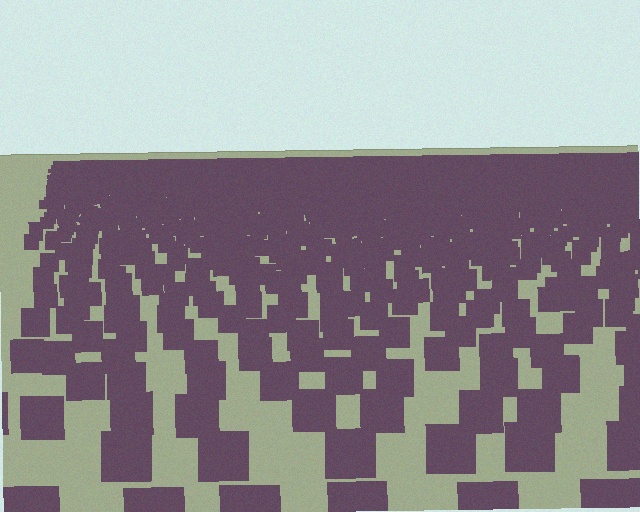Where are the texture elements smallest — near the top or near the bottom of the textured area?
Near the top.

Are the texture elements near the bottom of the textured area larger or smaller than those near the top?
Larger. Near the bottom, elements are closer to the viewer and appear at a bigger on-screen size.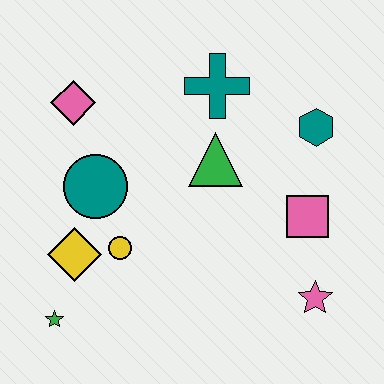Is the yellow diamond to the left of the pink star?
Yes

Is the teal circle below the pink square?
No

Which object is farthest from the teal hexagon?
The green star is farthest from the teal hexagon.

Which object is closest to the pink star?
The pink square is closest to the pink star.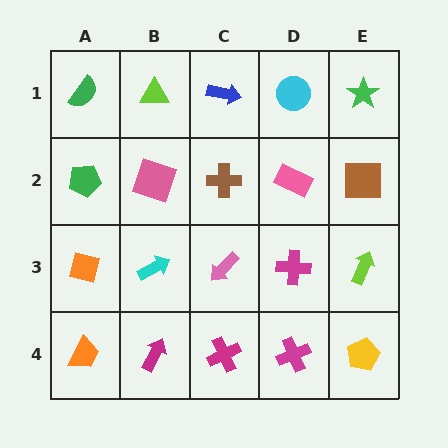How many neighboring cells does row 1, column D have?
3.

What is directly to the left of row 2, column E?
A pink rectangle.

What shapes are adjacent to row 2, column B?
A lime triangle (row 1, column B), a cyan arrow (row 3, column B), a green pentagon (row 2, column A), a brown cross (row 2, column C).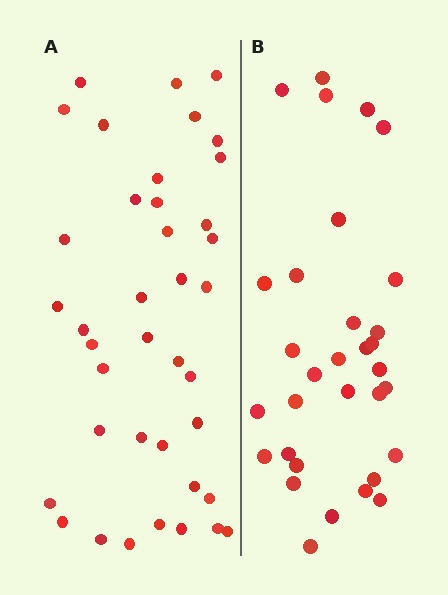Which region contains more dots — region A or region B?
Region A (the left region) has more dots.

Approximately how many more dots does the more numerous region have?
Region A has roughly 8 or so more dots than region B.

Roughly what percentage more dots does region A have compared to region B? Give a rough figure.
About 20% more.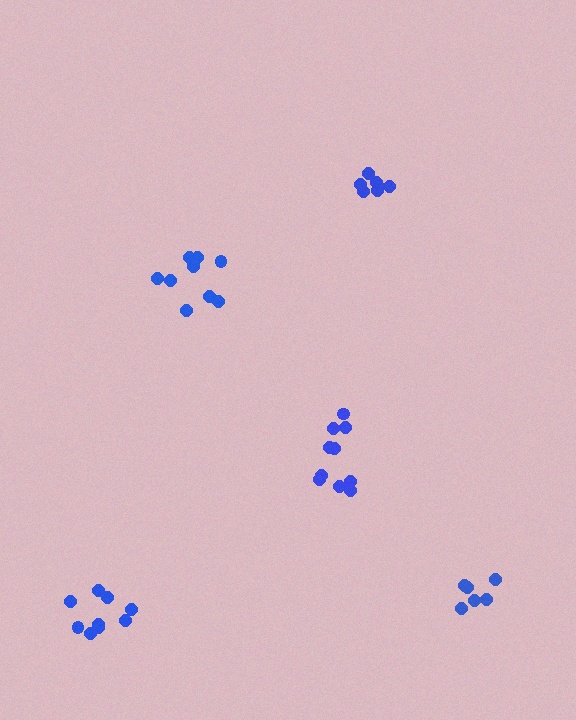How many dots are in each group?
Group 1: 9 dots, Group 2: 6 dots, Group 3: 10 dots, Group 4: 7 dots, Group 5: 9 dots (41 total).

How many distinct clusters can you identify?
There are 5 distinct clusters.